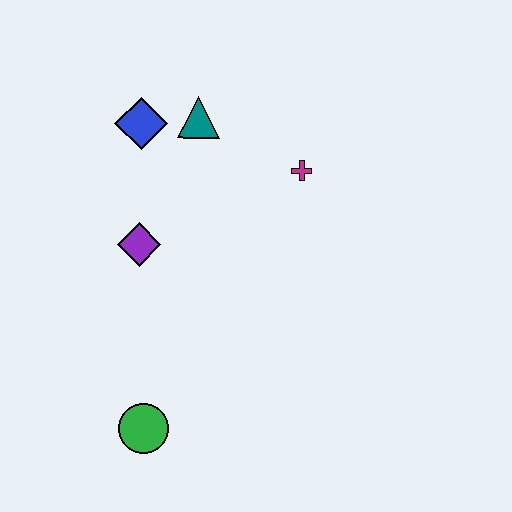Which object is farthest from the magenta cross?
The green circle is farthest from the magenta cross.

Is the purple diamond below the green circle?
No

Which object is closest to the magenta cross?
The teal triangle is closest to the magenta cross.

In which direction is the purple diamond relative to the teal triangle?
The purple diamond is below the teal triangle.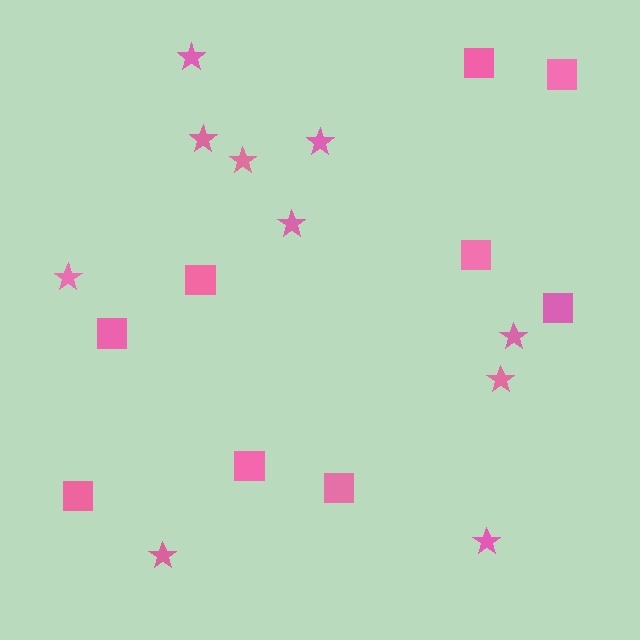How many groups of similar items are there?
There are 2 groups: one group of squares (9) and one group of stars (10).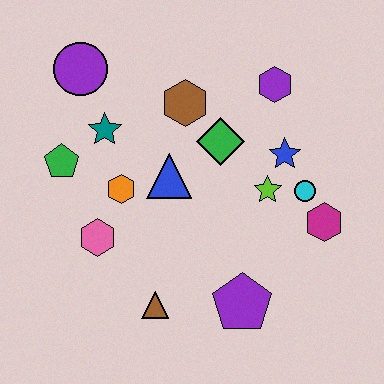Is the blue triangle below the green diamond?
Yes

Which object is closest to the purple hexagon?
The blue star is closest to the purple hexagon.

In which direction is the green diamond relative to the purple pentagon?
The green diamond is above the purple pentagon.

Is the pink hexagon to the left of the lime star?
Yes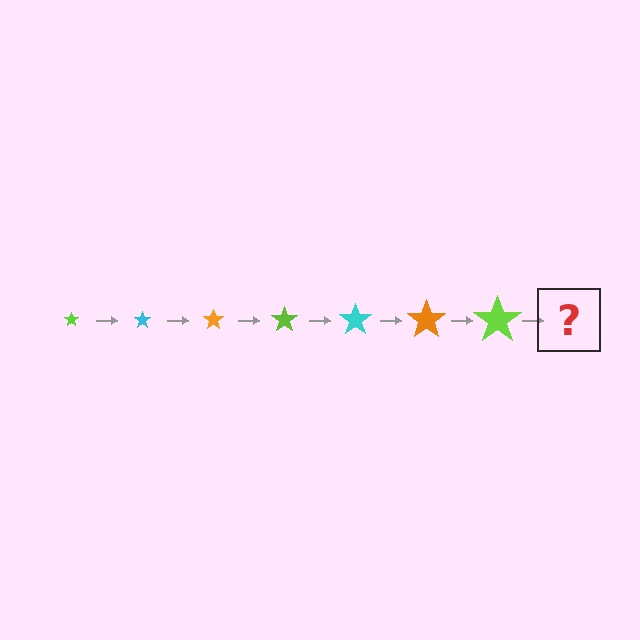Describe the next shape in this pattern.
It should be a cyan star, larger than the previous one.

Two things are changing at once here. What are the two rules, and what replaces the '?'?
The two rules are that the star grows larger each step and the color cycles through lime, cyan, and orange. The '?' should be a cyan star, larger than the previous one.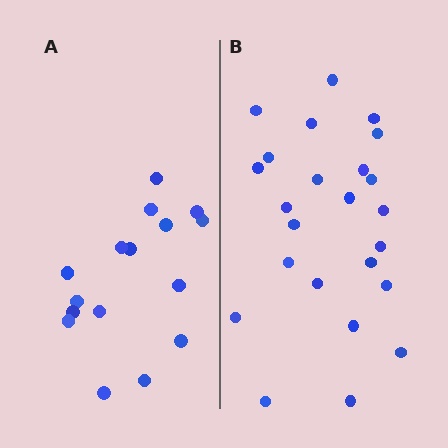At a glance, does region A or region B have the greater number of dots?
Region B (the right region) has more dots.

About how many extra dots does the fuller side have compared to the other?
Region B has roughly 8 or so more dots than region A.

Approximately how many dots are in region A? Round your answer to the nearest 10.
About 20 dots. (The exact count is 16, which rounds to 20.)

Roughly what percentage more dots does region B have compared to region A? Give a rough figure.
About 50% more.